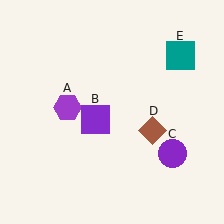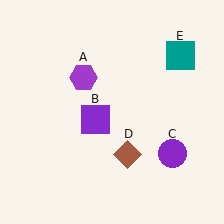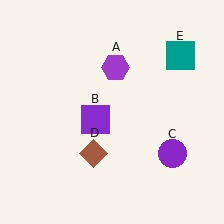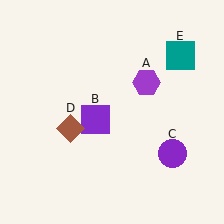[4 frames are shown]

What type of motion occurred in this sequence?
The purple hexagon (object A), brown diamond (object D) rotated clockwise around the center of the scene.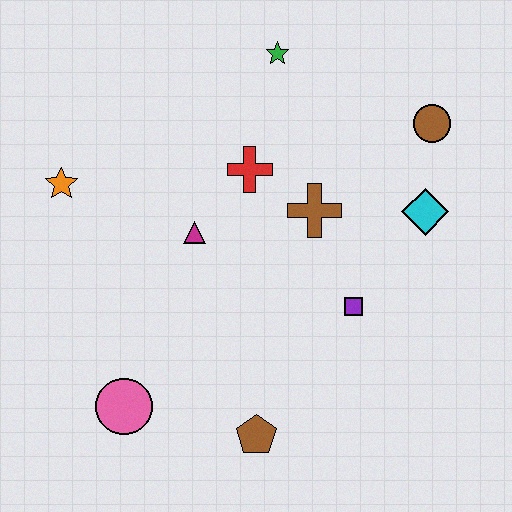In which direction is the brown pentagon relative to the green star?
The brown pentagon is below the green star.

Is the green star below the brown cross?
No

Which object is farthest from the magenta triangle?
The brown circle is farthest from the magenta triangle.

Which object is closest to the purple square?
The brown cross is closest to the purple square.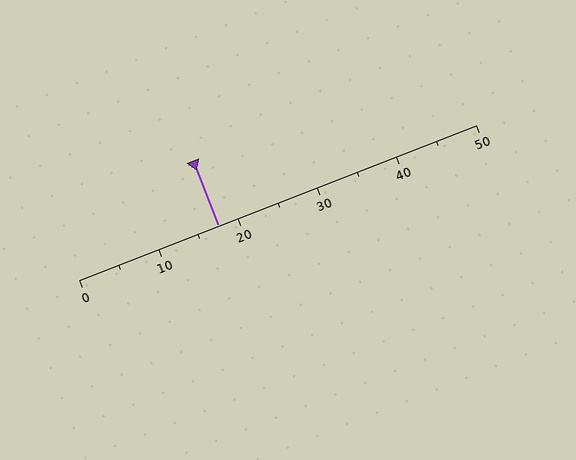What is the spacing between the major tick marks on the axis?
The major ticks are spaced 10 apart.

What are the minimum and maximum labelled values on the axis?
The axis runs from 0 to 50.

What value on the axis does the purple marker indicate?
The marker indicates approximately 17.5.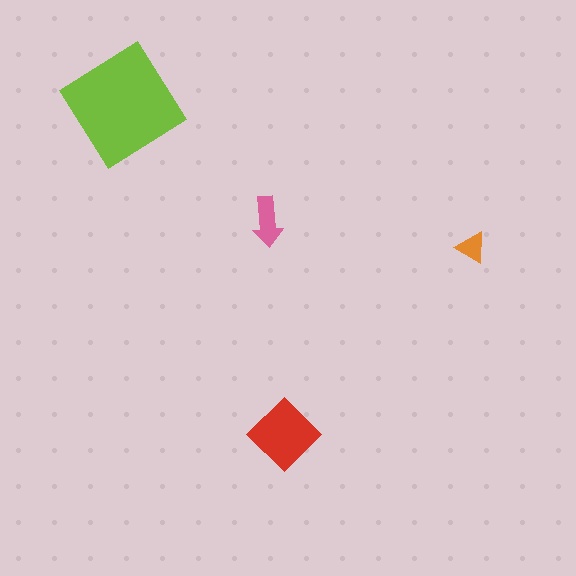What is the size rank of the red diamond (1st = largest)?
2nd.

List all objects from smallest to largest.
The orange triangle, the pink arrow, the red diamond, the lime diamond.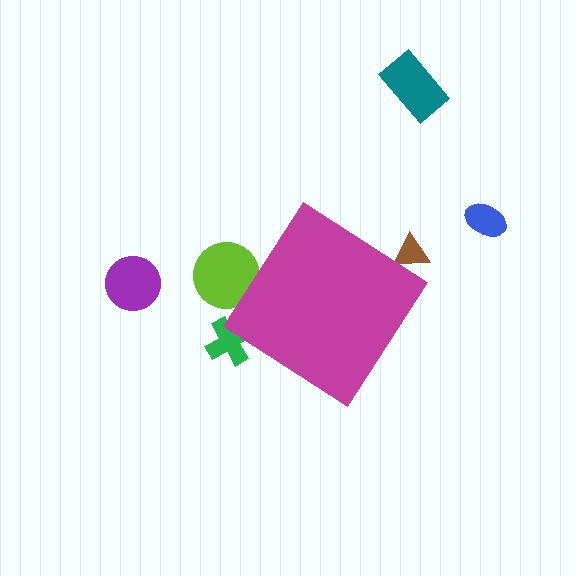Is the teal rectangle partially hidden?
No, the teal rectangle is fully visible.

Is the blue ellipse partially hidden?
No, the blue ellipse is fully visible.